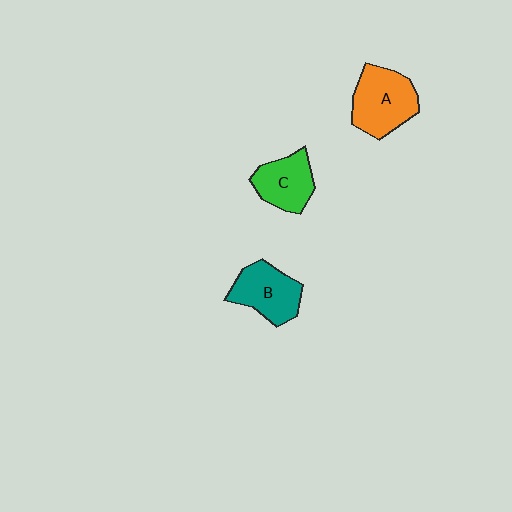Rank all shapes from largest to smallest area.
From largest to smallest: A (orange), B (teal), C (green).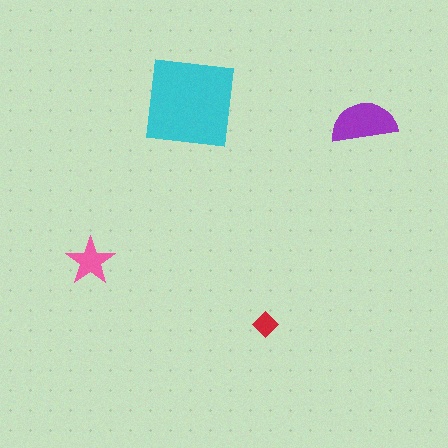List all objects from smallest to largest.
The red diamond, the pink star, the purple semicircle, the cyan square.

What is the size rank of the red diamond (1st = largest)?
4th.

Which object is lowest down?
The red diamond is bottommost.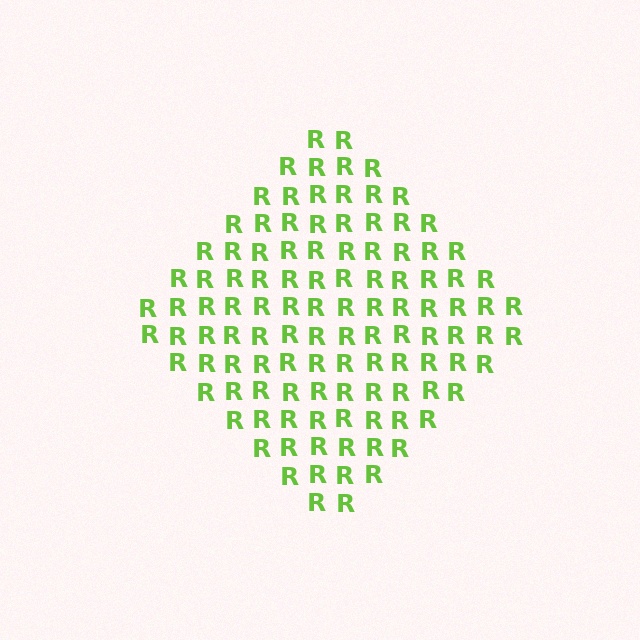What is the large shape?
The large shape is a diamond.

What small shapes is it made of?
It is made of small letter R's.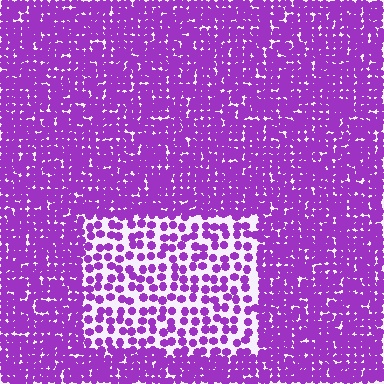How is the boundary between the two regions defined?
The boundary is defined by a change in element density (approximately 2.3x ratio). All elements are the same color, size, and shape.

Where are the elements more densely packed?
The elements are more densely packed outside the rectangle boundary.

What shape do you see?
I see a rectangle.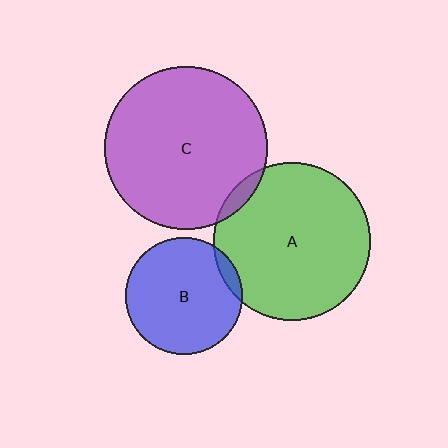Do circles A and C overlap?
Yes.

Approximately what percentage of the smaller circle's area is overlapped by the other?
Approximately 5%.